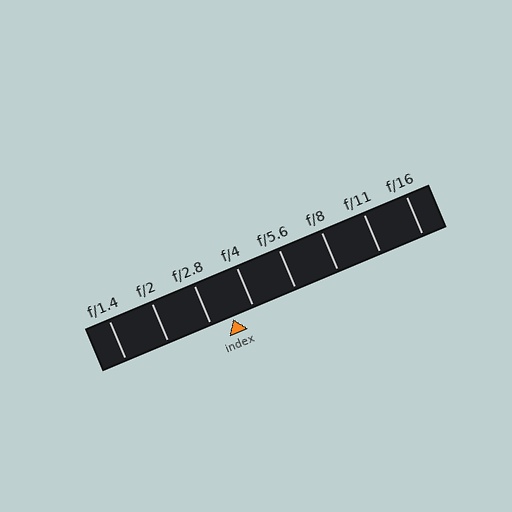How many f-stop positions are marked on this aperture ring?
There are 8 f-stop positions marked.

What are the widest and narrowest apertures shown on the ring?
The widest aperture shown is f/1.4 and the narrowest is f/16.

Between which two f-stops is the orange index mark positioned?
The index mark is between f/2.8 and f/4.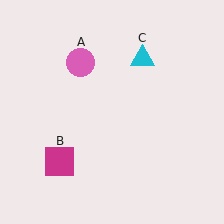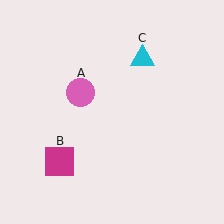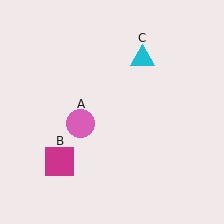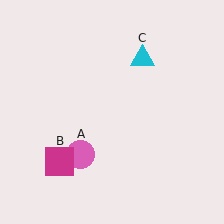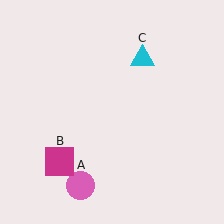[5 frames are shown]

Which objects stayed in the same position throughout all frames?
Magenta square (object B) and cyan triangle (object C) remained stationary.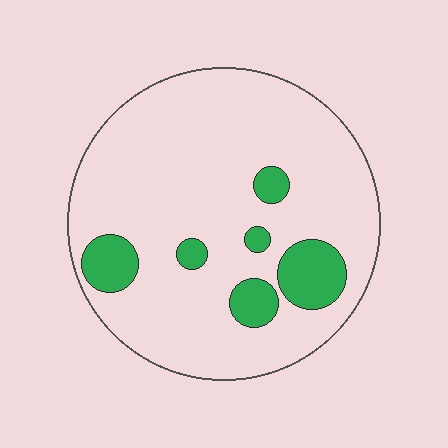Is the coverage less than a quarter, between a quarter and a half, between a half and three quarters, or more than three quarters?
Less than a quarter.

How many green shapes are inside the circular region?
6.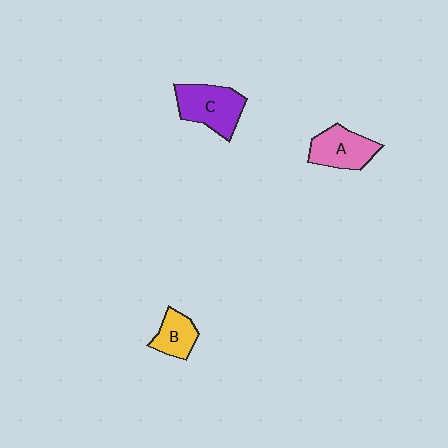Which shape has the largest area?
Shape C (purple).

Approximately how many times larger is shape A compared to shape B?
Approximately 1.4 times.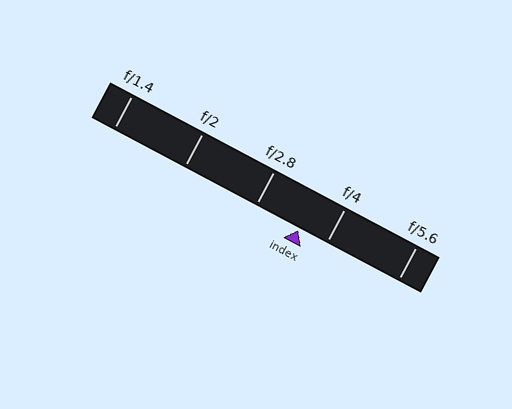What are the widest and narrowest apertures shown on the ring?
The widest aperture shown is f/1.4 and the narrowest is f/5.6.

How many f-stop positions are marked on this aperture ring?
There are 5 f-stop positions marked.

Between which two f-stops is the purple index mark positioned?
The index mark is between f/2.8 and f/4.